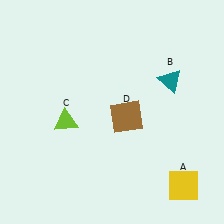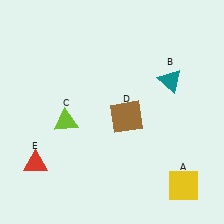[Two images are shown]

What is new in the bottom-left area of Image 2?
A red triangle (E) was added in the bottom-left area of Image 2.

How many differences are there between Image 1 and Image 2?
There is 1 difference between the two images.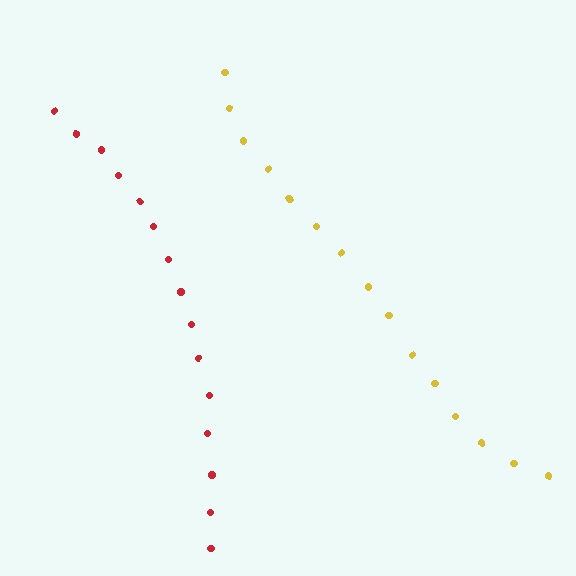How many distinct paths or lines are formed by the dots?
There are 2 distinct paths.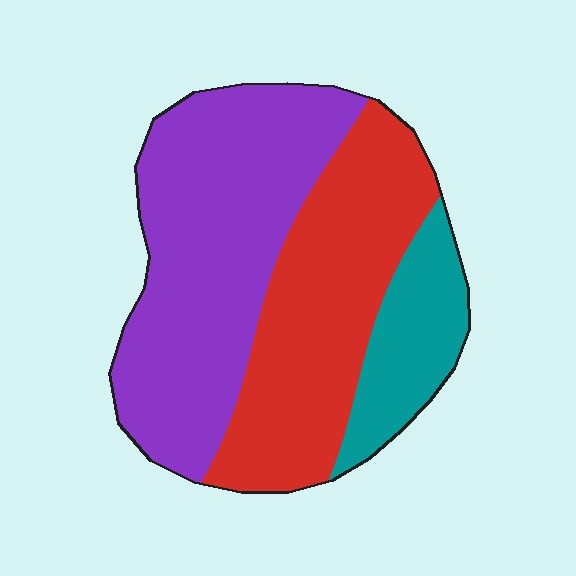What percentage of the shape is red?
Red covers 37% of the shape.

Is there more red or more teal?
Red.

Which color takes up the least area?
Teal, at roughly 15%.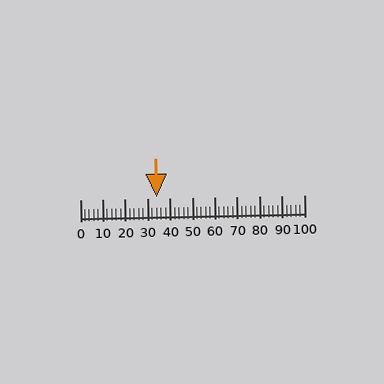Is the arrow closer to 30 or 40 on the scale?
The arrow is closer to 30.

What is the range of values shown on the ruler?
The ruler shows values from 0 to 100.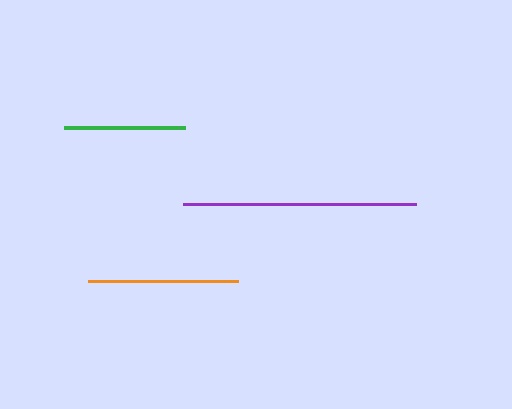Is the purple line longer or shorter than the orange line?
The purple line is longer than the orange line.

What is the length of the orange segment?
The orange segment is approximately 150 pixels long.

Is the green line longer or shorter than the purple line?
The purple line is longer than the green line.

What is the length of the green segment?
The green segment is approximately 121 pixels long.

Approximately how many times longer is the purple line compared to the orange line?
The purple line is approximately 1.6 times the length of the orange line.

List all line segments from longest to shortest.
From longest to shortest: purple, orange, green.